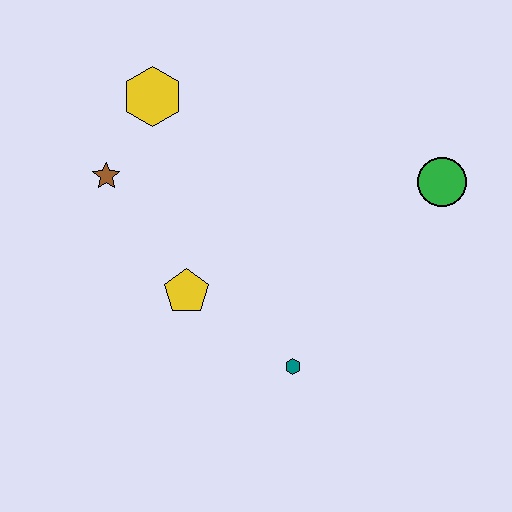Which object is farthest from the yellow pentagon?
The green circle is farthest from the yellow pentagon.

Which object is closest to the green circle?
The teal hexagon is closest to the green circle.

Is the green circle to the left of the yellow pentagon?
No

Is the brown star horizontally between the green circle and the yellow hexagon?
No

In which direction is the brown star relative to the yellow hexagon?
The brown star is below the yellow hexagon.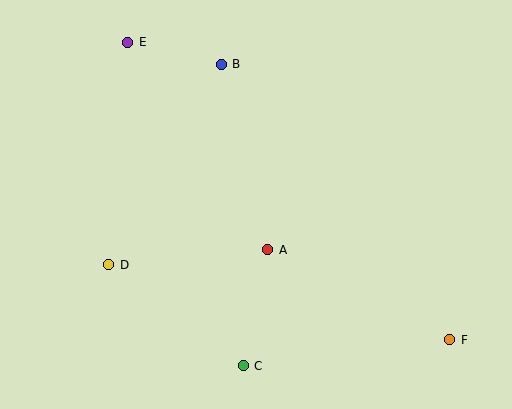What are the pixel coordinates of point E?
Point E is at (128, 42).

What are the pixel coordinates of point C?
Point C is at (243, 366).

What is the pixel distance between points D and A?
The distance between D and A is 160 pixels.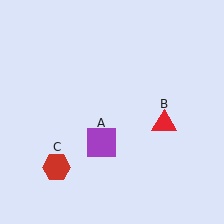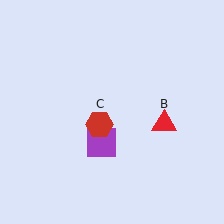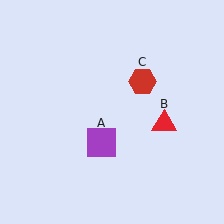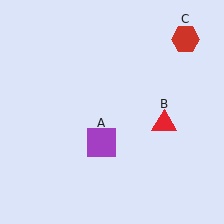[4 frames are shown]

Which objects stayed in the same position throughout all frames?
Purple square (object A) and red triangle (object B) remained stationary.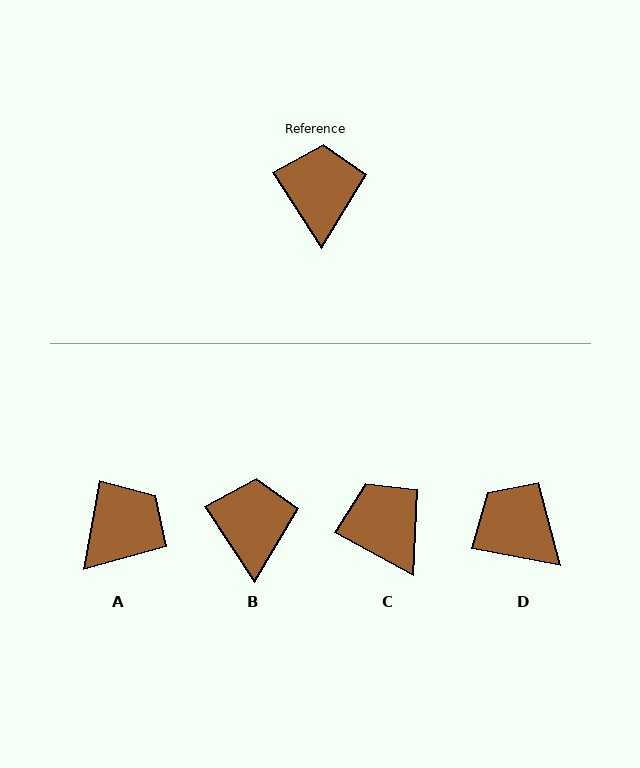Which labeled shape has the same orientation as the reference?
B.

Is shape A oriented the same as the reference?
No, it is off by about 43 degrees.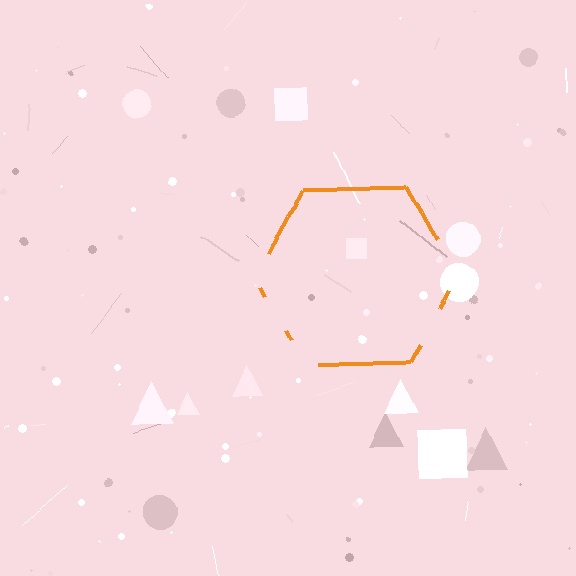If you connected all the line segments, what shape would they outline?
They would outline a hexagon.